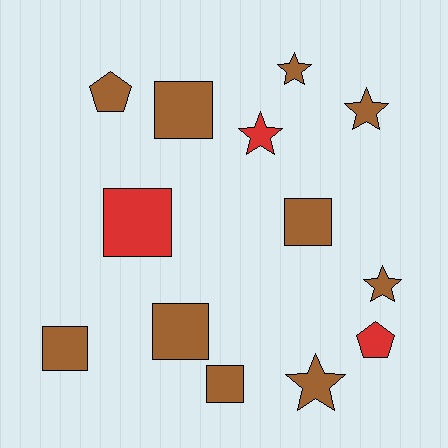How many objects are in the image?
There are 13 objects.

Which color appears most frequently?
Brown, with 10 objects.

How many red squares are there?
There is 1 red square.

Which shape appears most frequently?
Square, with 6 objects.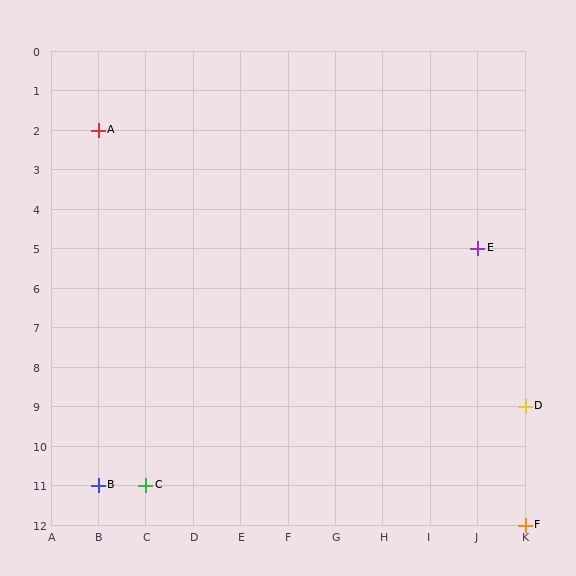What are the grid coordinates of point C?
Point C is at grid coordinates (C, 11).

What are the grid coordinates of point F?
Point F is at grid coordinates (K, 12).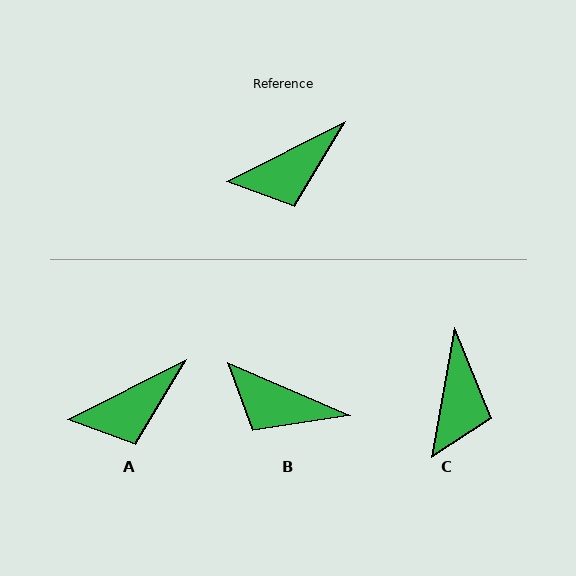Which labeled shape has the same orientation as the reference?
A.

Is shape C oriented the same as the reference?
No, it is off by about 54 degrees.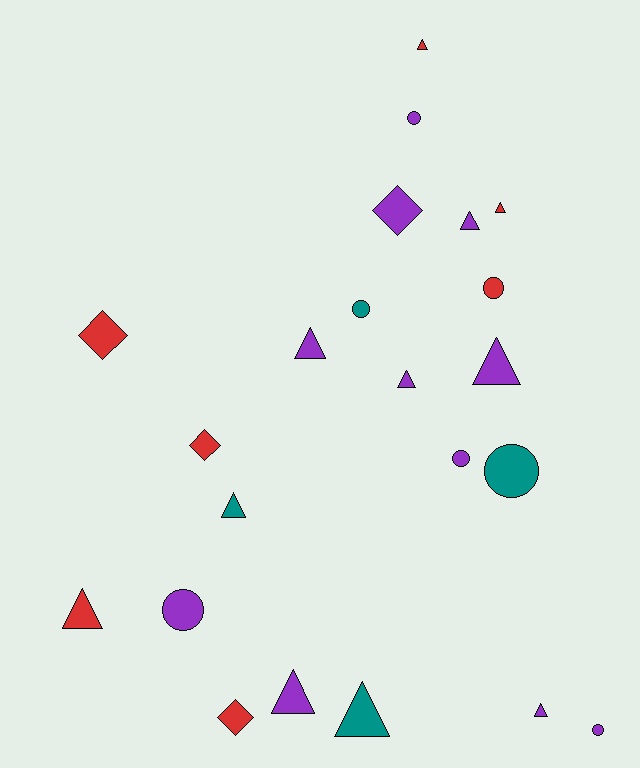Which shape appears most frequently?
Triangle, with 11 objects.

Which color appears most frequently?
Purple, with 11 objects.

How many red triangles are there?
There are 3 red triangles.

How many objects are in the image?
There are 22 objects.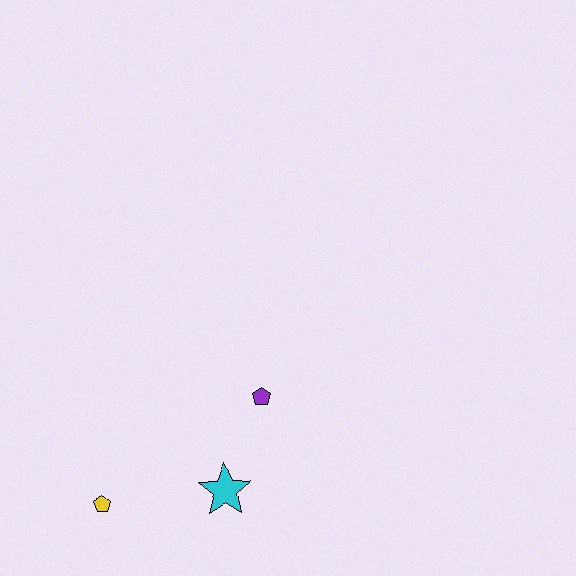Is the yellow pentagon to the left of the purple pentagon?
Yes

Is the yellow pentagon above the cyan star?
No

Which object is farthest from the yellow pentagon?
The purple pentagon is farthest from the yellow pentagon.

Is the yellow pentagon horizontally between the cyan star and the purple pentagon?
No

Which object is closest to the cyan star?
The purple pentagon is closest to the cyan star.